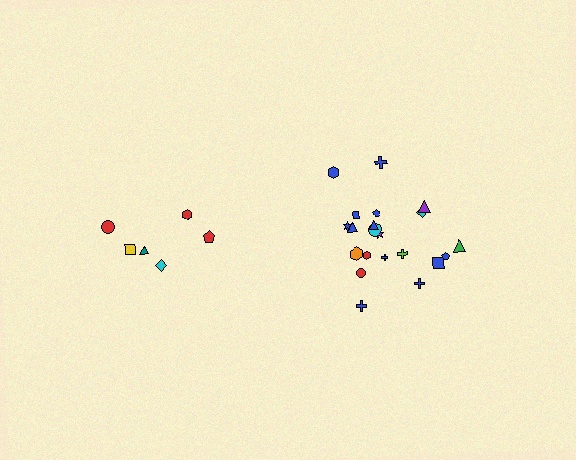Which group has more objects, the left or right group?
The right group.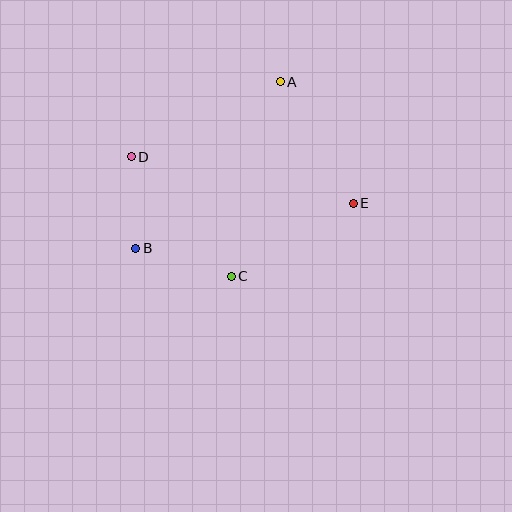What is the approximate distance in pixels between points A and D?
The distance between A and D is approximately 167 pixels.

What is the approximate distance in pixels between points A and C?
The distance between A and C is approximately 201 pixels.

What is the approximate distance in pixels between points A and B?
The distance between A and B is approximately 221 pixels.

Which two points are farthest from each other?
Points D and E are farthest from each other.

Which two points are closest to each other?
Points B and D are closest to each other.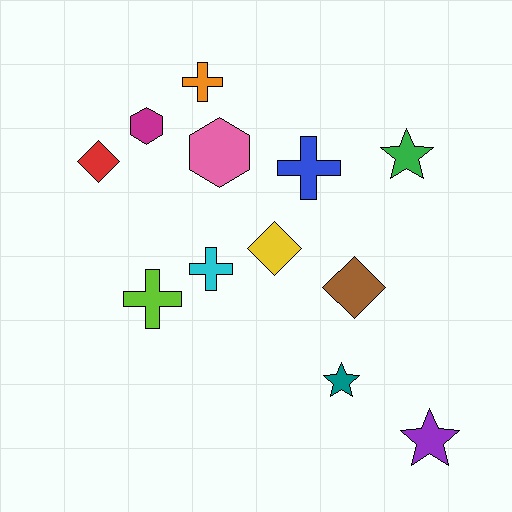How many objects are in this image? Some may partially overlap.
There are 12 objects.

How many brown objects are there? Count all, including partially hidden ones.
There is 1 brown object.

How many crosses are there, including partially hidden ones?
There are 4 crosses.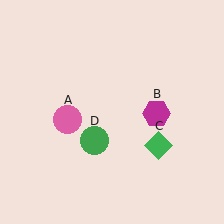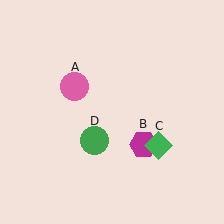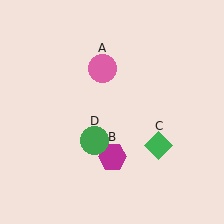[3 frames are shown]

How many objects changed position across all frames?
2 objects changed position: pink circle (object A), magenta hexagon (object B).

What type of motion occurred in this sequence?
The pink circle (object A), magenta hexagon (object B) rotated clockwise around the center of the scene.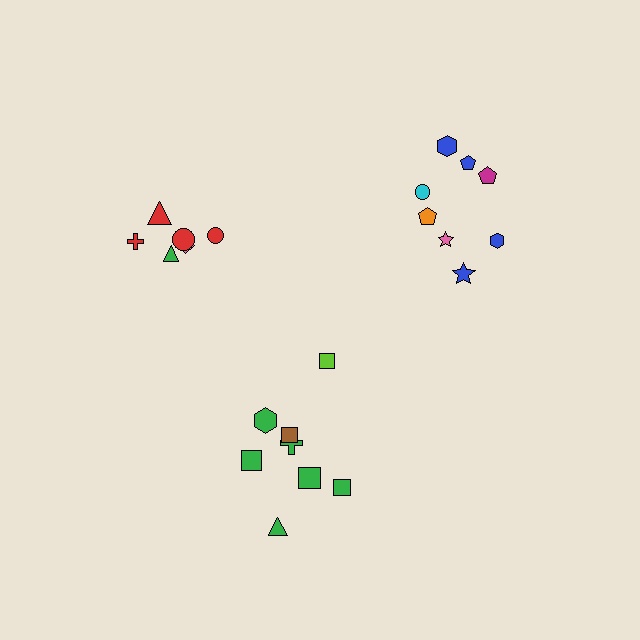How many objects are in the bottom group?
There are 8 objects.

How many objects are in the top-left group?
There are 6 objects.